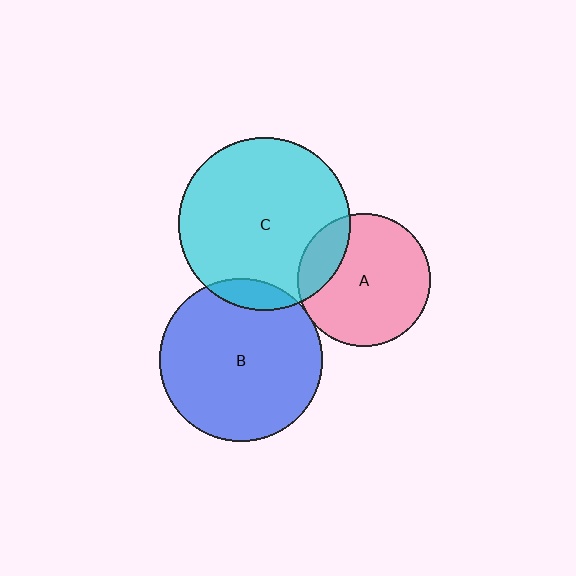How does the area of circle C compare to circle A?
Approximately 1.7 times.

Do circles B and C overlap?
Yes.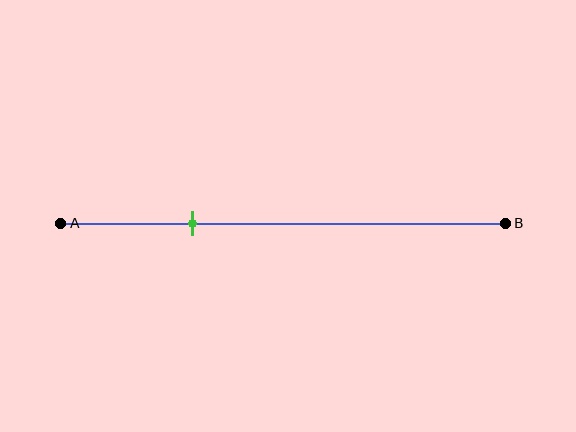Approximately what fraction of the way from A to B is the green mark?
The green mark is approximately 30% of the way from A to B.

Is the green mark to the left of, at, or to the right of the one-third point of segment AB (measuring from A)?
The green mark is to the left of the one-third point of segment AB.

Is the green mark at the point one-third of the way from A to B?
No, the mark is at about 30% from A, not at the 33% one-third point.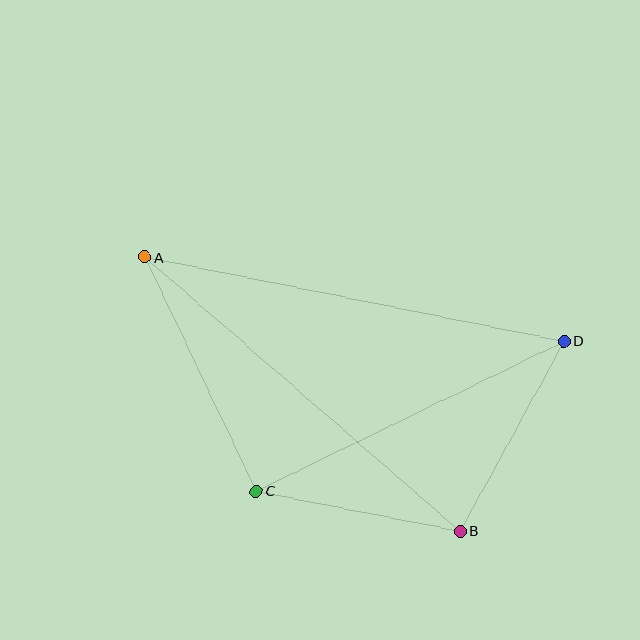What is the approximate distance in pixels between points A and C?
The distance between A and C is approximately 259 pixels.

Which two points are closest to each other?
Points B and C are closest to each other.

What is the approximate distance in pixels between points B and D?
The distance between B and D is approximately 217 pixels.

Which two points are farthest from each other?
Points A and D are farthest from each other.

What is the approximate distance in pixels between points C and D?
The distance between C and D is approximately 342 pixels.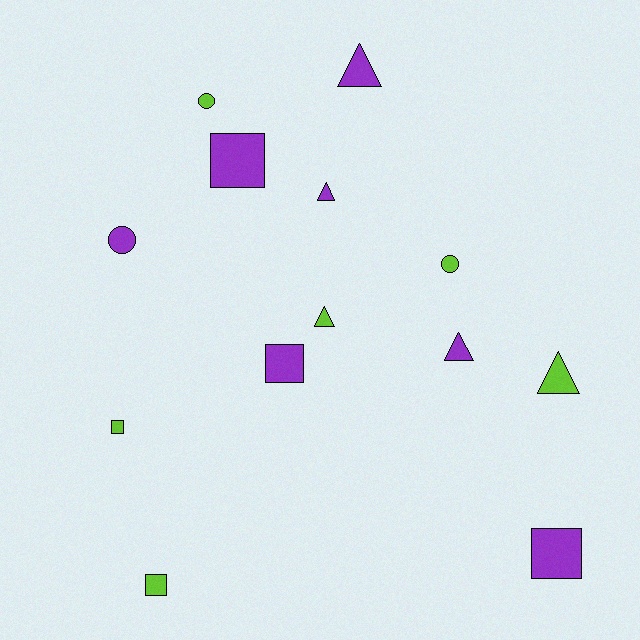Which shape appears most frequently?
Triangle, with 5 objects.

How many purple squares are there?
There are 3 purple squares.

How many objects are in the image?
There are 13 objects.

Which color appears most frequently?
Purple, with 7 objects.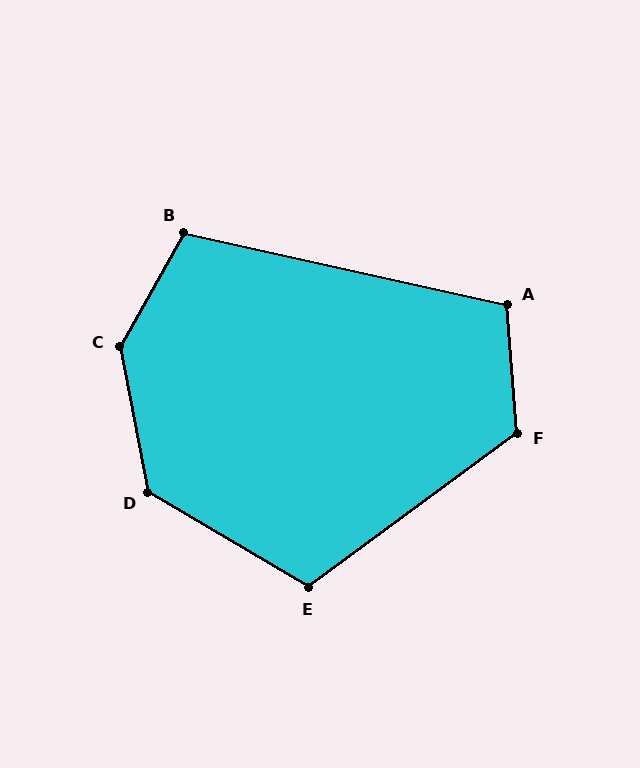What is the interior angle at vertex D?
Approximately 131 degrees (obtuse).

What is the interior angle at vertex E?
Approximately 113 degrees (obtuse).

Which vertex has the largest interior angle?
C, at approximately 140 degrees.